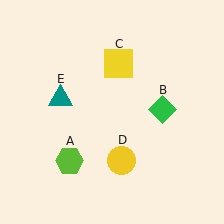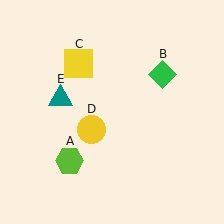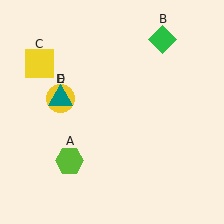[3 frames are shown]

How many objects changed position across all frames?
3 objects changed position: green diamond (object B), yellow square (object C), yellow circle (object D).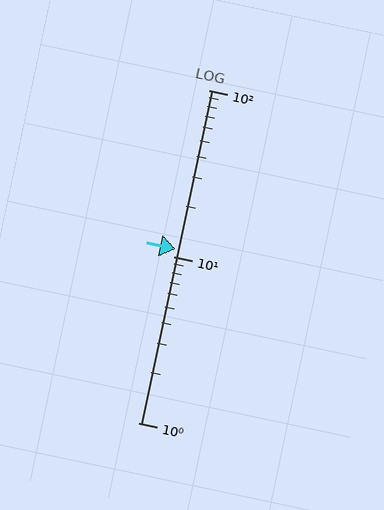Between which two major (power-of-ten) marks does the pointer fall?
The pointer is between 10 and 100.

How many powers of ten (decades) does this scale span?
The scale spans 2 decades, from 1 to 100.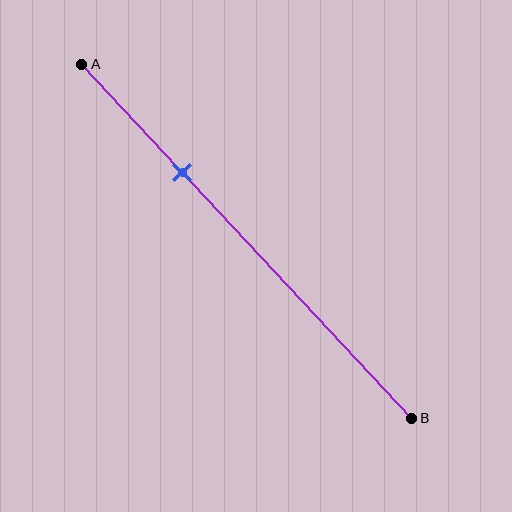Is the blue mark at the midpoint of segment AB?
No, the mark is at about 30% from A, not at the 50% midpoint.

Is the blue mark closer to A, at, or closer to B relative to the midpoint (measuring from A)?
The blue mark is closer to point A than the midpoint of segment AB.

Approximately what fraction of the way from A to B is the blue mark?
The blue mark is approximately 30% of the way from A to B.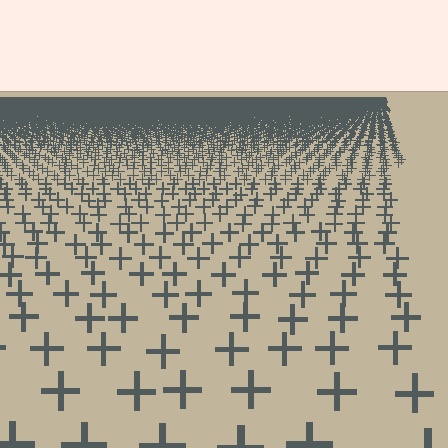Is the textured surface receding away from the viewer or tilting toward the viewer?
The surface is receding away from the viewer. Texture elements get smaller and denser toward the top.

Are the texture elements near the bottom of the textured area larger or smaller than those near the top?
Larger. Near the bottom, elements are closer to the viewer and appear at a bigger on-screen size.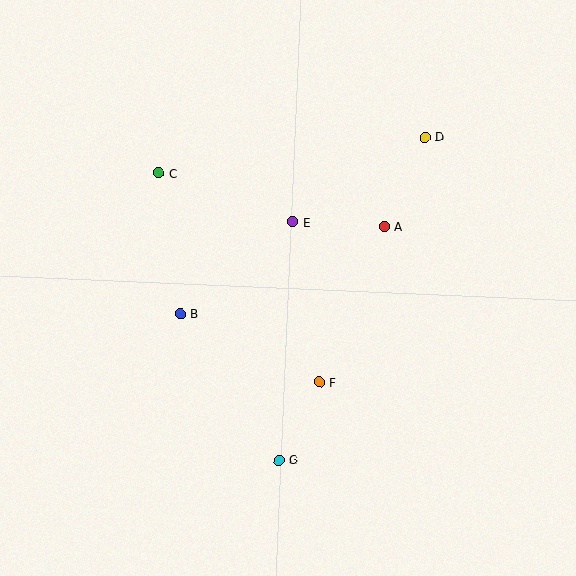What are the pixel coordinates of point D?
Point D is at (425, 137).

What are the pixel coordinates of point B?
Point B is at (180, 314).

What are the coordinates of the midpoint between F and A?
The midpoint between F and A is at (352, 304).